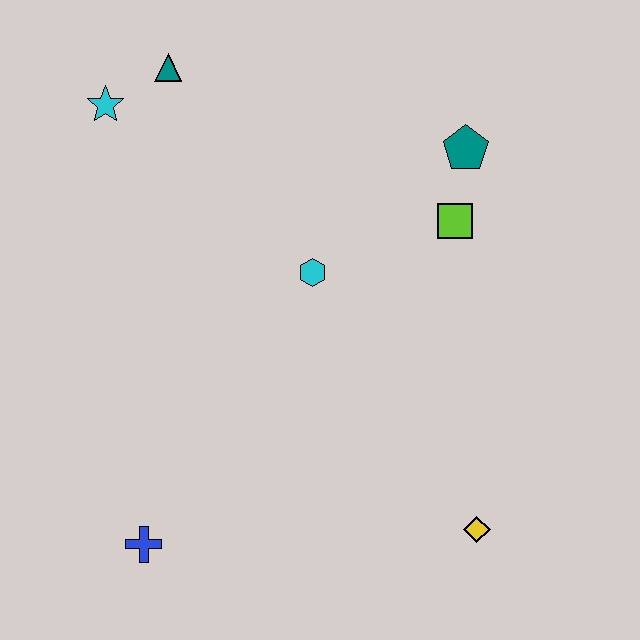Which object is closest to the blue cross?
The cyan hexagon is closest to the blue cross.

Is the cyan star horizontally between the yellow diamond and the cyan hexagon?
No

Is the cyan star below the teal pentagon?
No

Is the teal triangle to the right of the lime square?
No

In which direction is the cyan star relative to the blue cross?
The cyan star is above the blue cross.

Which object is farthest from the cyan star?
The yellow diamond is farthest from the cyan star.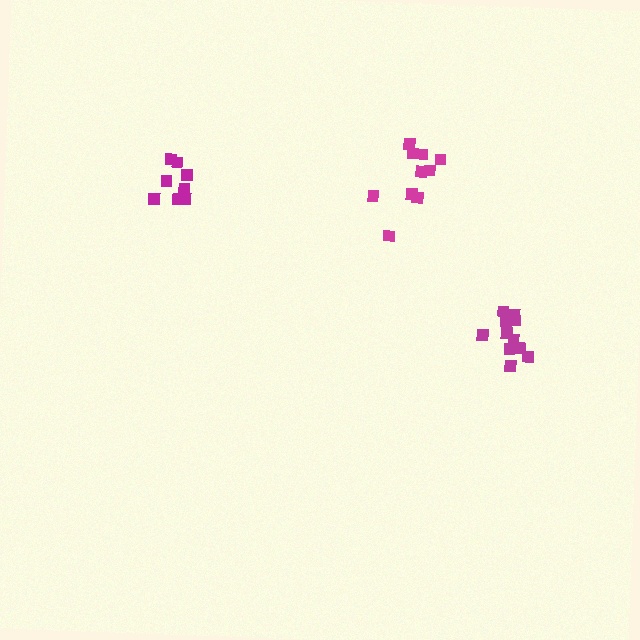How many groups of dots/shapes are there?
There are 3 groups.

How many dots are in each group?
Group 1: 9 dots, Group 2: 10 dots, Group 3: 11 dots (30 total).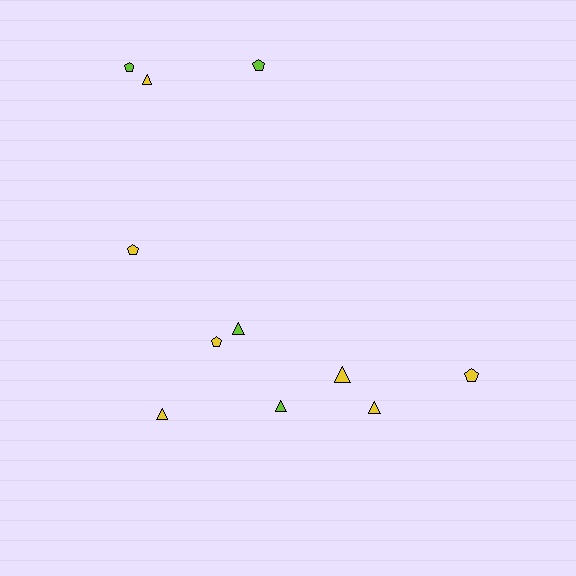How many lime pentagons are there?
There are 2 lime pentagons.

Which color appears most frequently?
Yellow, with 7 objects.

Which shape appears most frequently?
Triangle, with 6 objects.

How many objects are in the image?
There are 11 objects.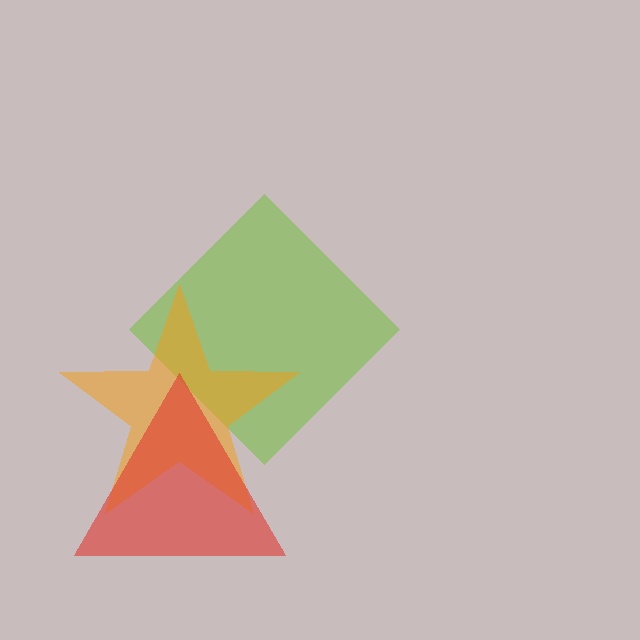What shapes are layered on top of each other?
The layered shapes are: a lime diamond, an orange star, a red triangle.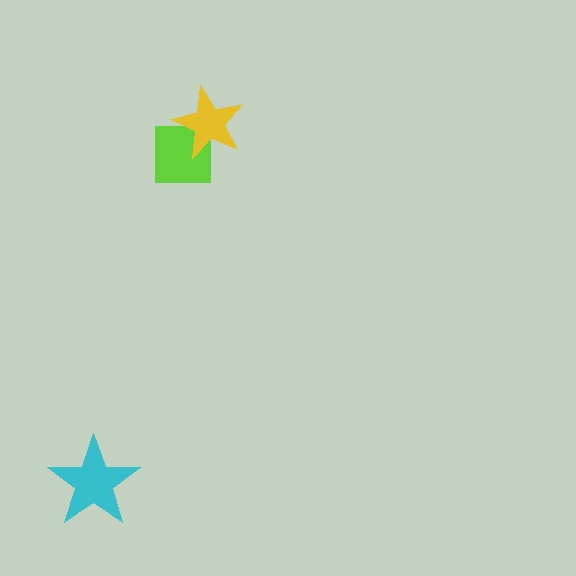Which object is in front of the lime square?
The yellow star is in front of the lime square.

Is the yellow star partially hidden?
No, no other shape covers it.